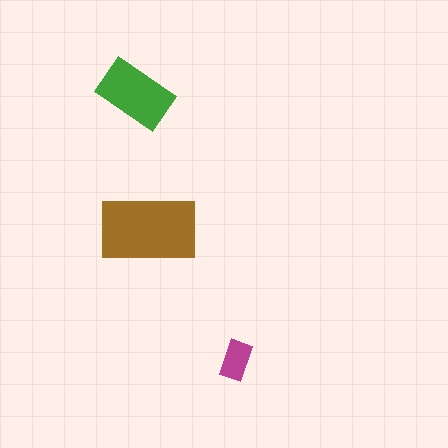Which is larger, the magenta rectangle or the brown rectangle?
The brown one.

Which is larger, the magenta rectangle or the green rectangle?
The green one.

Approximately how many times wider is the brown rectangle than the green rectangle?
About 1.5 times wider.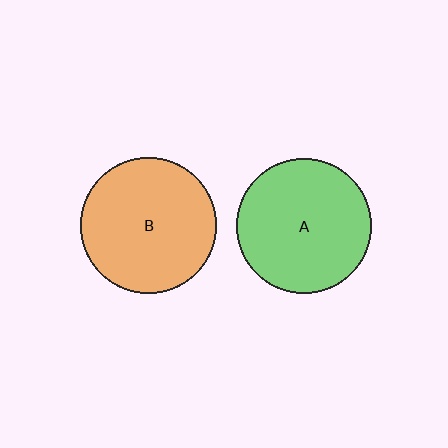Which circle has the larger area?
Circle B (orange).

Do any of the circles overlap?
No, none of the circles overlap.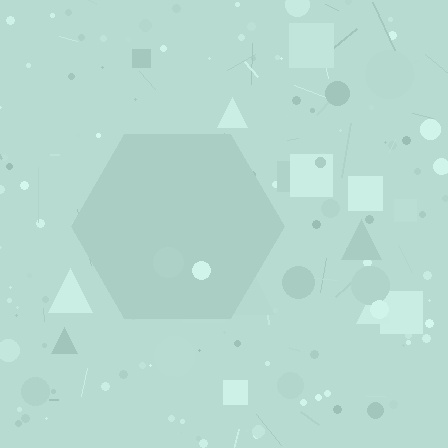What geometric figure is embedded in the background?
A hexagon is embedded in the background.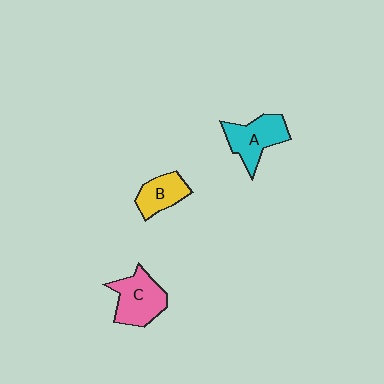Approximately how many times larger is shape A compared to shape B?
Approximately 1.4 times.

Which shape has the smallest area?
Shape B (yellow).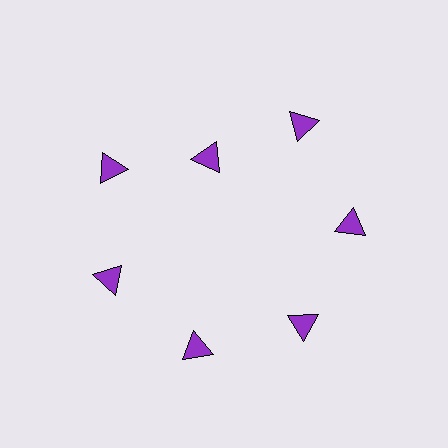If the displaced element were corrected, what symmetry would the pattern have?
It would have 7-fold rotational symmetry — the pattern would map onto itself every 51 degrees.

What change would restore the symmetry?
The symmetry would be restored by moving it outward, back onto the ring so that all 7 triangles sit at equal angles and equal distance from the center.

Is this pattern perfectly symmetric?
No. The 7 purple triangles are arranged in a ring, but one element near the 12 o'clock position is pulled inward toward the center, breaking the 7-fold rotational symmetry.